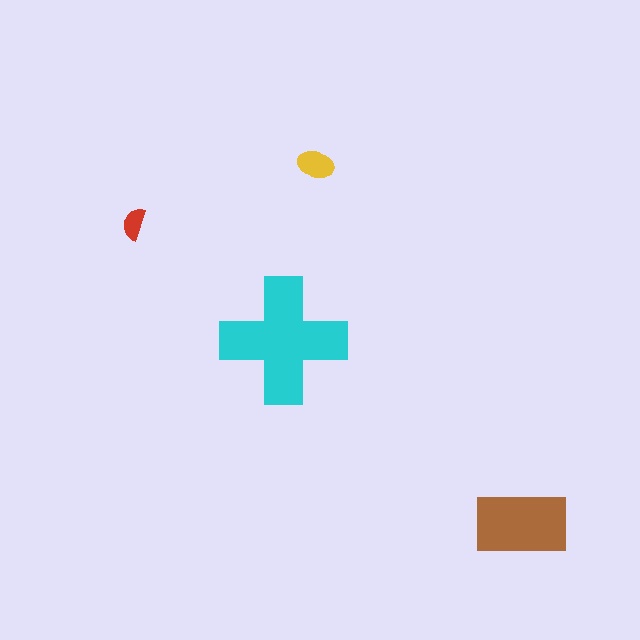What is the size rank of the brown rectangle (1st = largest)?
2nd.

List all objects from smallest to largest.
The red semicircle, the yellow ellipse, the brown rectangle, the cyan cross.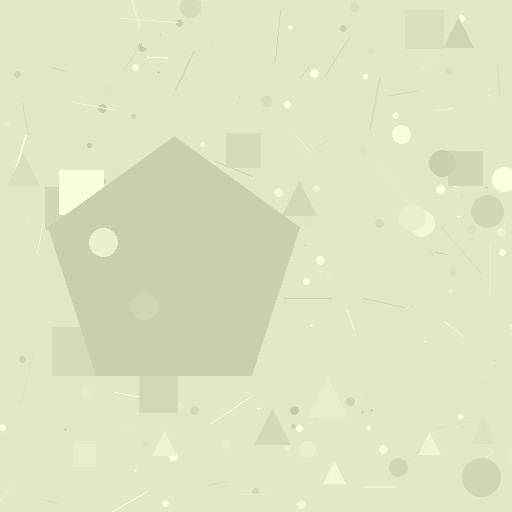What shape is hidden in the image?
A pentagon is hidden in the image.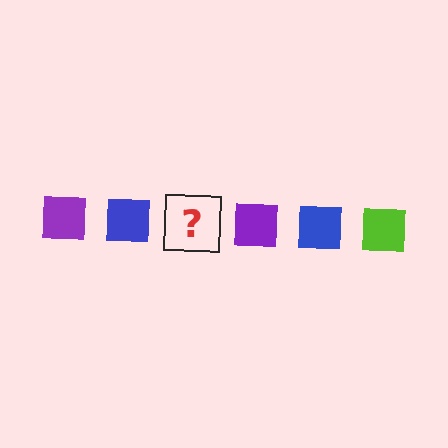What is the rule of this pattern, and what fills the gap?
The rule is that the pattern cycles through purple, blue, lime squares. The gap should be filled with a lime square.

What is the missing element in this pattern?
The missing element is a lime square.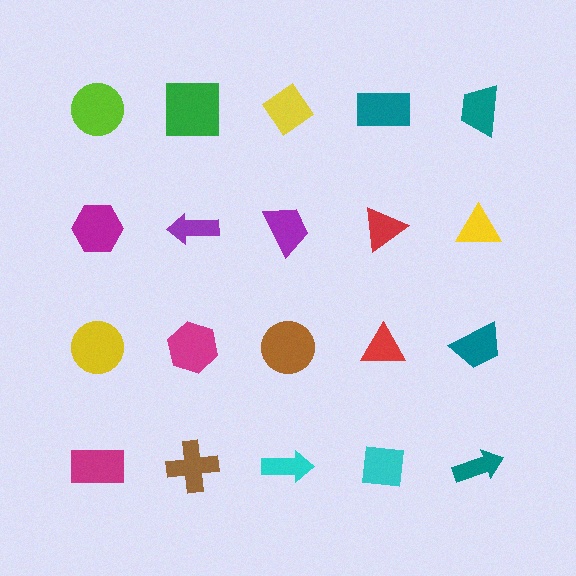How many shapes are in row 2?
5 shapes.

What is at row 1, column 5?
A teal trapezoid.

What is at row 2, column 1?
A magenta hexagon.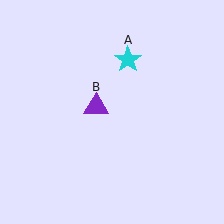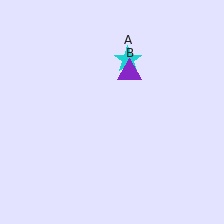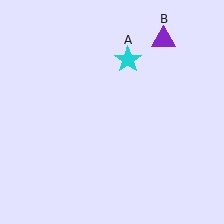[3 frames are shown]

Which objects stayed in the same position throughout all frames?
Cyan star (object A) remained stationary.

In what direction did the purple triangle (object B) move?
The purple triangle (object B) moved up and to the right.